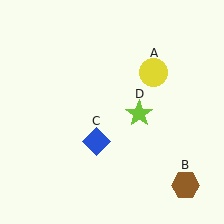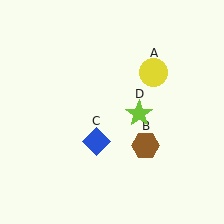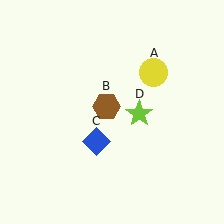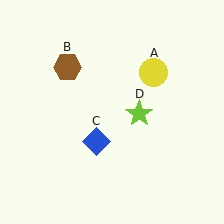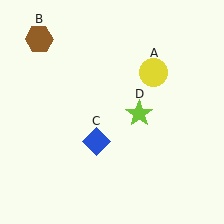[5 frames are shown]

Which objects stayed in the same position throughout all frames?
Yellow circle (object A) and blue diamond (object C) and lime star (object D) remained stationary.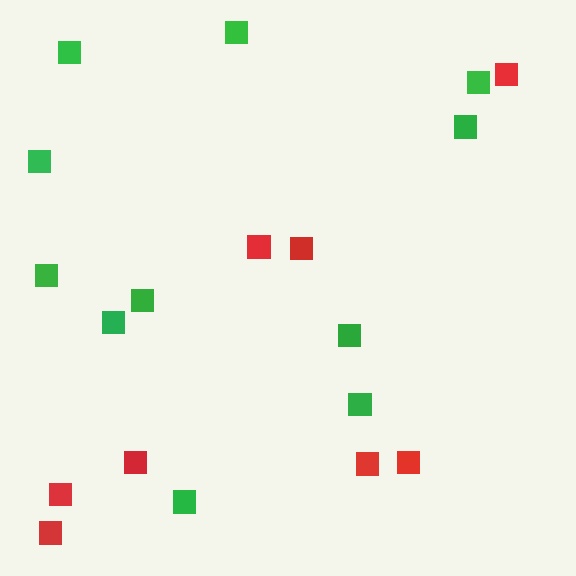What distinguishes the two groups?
There are 2 groups: one group of red squares (8) and one group of green squares (11).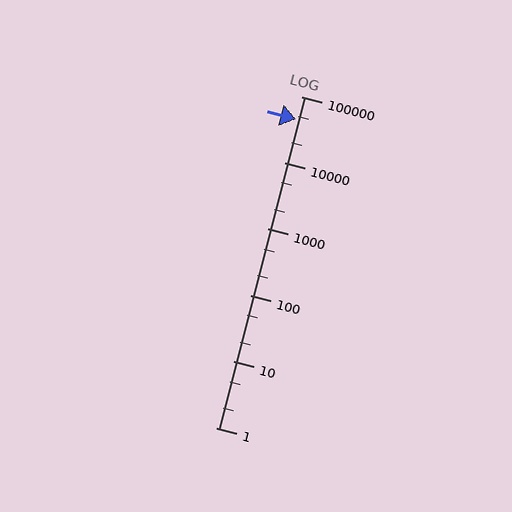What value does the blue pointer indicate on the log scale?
The pointer indicates approximately 46000.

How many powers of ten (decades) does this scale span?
The scale spans 5 decades, from 1 to 100000.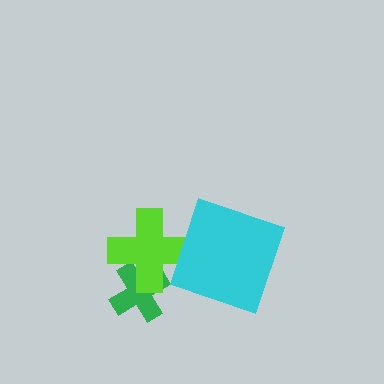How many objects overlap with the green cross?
1 object overlaps with the green cross.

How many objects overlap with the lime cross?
2 objects overlap with the lime cross.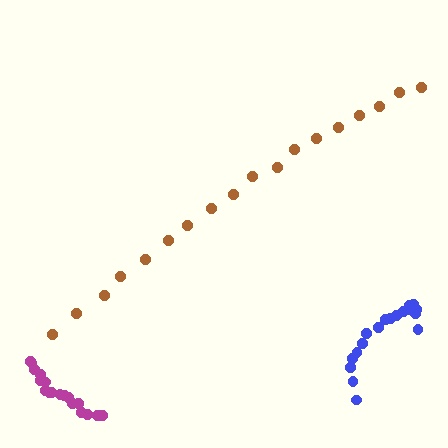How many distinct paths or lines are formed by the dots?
There are 3 distinct paths.